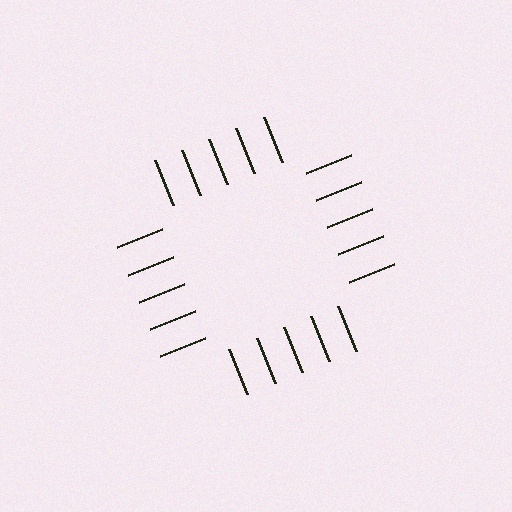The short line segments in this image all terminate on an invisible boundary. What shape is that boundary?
An illusory square — the line segments terminate on its edges but no continuous stroke is drawn.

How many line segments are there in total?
20 — 5 along each of the 4 edges.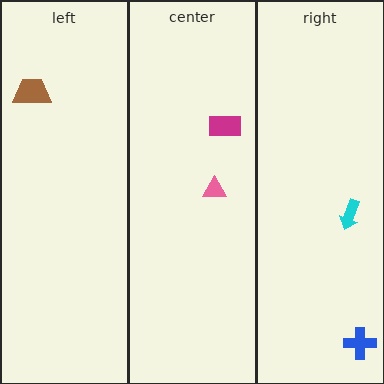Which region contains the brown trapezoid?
The left region.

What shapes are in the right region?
The blue cross, the cyan arrow.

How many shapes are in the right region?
2.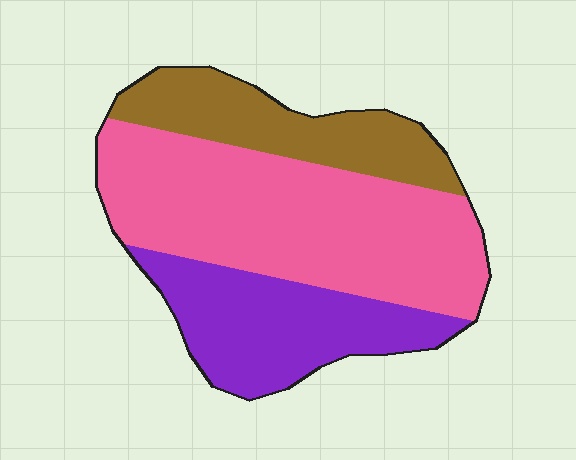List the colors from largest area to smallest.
From largest to smallest: pink, purple, brown.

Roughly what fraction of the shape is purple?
Purple covers 27% of the shape.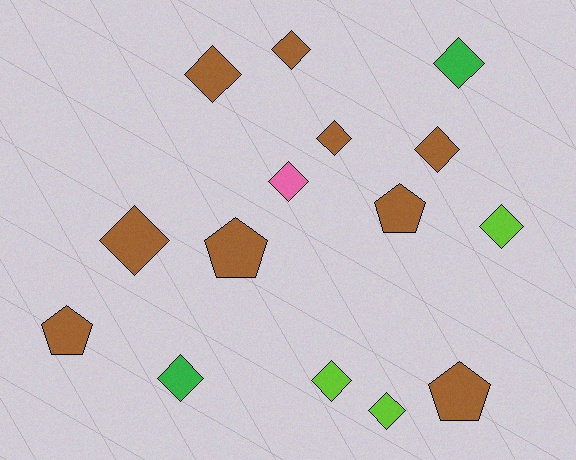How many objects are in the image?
There are 15 objects.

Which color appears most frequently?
Brown, with 9 objects.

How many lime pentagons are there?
There are no lime pentagons.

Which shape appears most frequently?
Diamond, with 11 objects.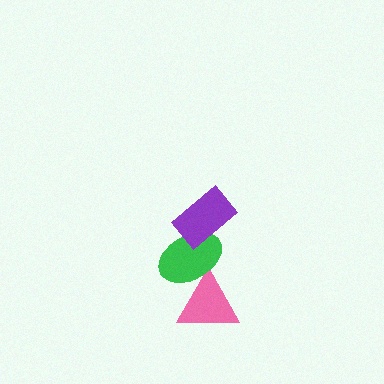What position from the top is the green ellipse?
The green ellipse is 2nd from the top.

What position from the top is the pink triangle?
The pink triangle is 3rd from the top.